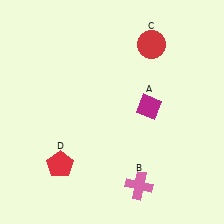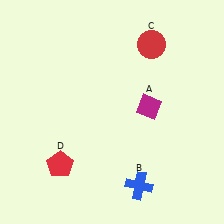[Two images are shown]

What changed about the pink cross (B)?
In Image 1, B is pink. In Image 2, it changed to blue.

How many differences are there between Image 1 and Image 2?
There is 1 difference between the two images.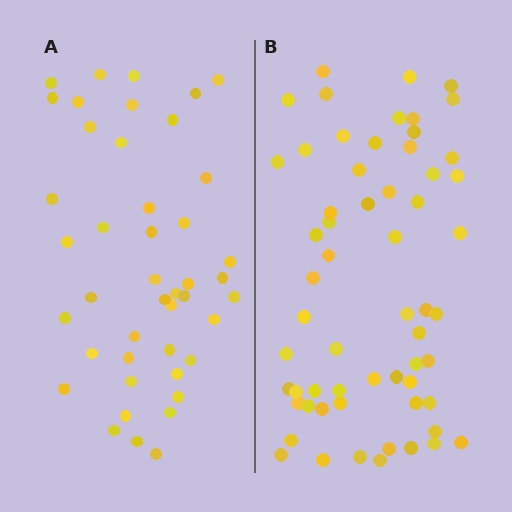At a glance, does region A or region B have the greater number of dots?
Region B (the right region) has more dots.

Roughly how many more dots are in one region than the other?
Region B has approximately 15 more dots than region A.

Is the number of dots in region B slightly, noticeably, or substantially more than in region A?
Region B has noticeably more, but not dramatically so. The ratio is roughly 1.4 to 1.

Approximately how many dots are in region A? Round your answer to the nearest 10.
About 40 dots. (The exact count is 44, which rounds to 40.)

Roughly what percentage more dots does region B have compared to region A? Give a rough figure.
About 35% more.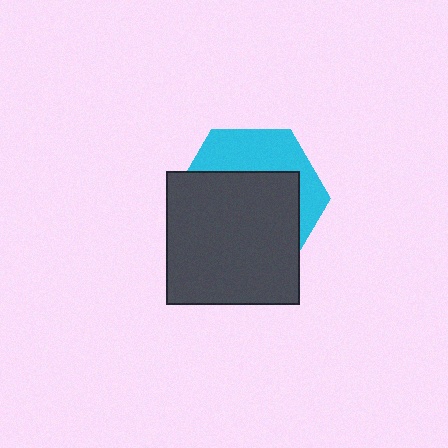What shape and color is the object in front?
The object in front is a dark gray square.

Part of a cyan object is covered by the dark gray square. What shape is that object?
It is a hexagon.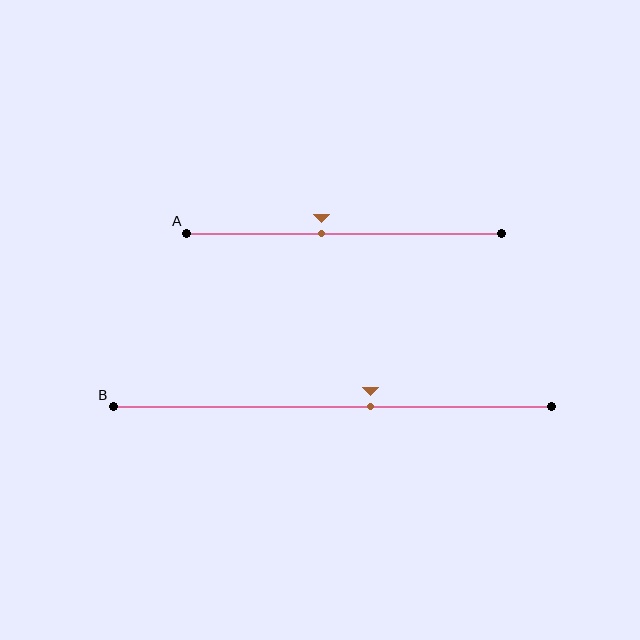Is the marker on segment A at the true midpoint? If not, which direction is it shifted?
No, the marker on segment A is shifted to the left by about 7% of the segment length.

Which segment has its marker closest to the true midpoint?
Segment A has its marker closest to the true midpoint.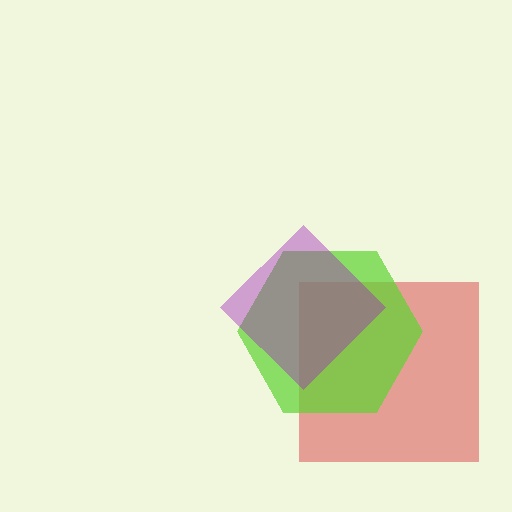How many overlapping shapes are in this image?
There are 3 overlapping shapes in the image.